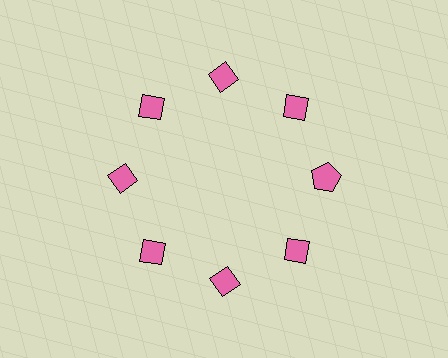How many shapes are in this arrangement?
There are 8 shapes arranged in a ring pattern.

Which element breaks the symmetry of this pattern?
The pink pentagon at roughly the 3 o'clock position breaks the symmetry. All other shapes are pink diamonds.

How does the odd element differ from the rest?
It has a different shape: pentagon instead of diamond.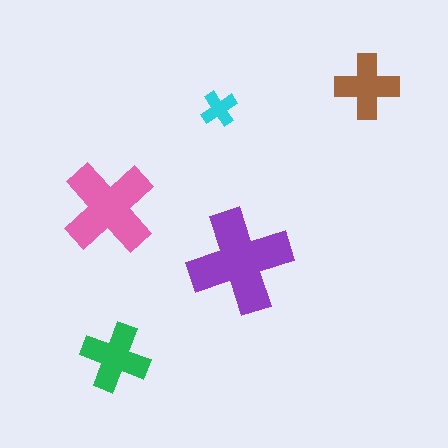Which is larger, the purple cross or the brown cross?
The purple one.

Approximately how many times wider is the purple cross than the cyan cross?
About 3 times wider.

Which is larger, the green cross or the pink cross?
The pink one.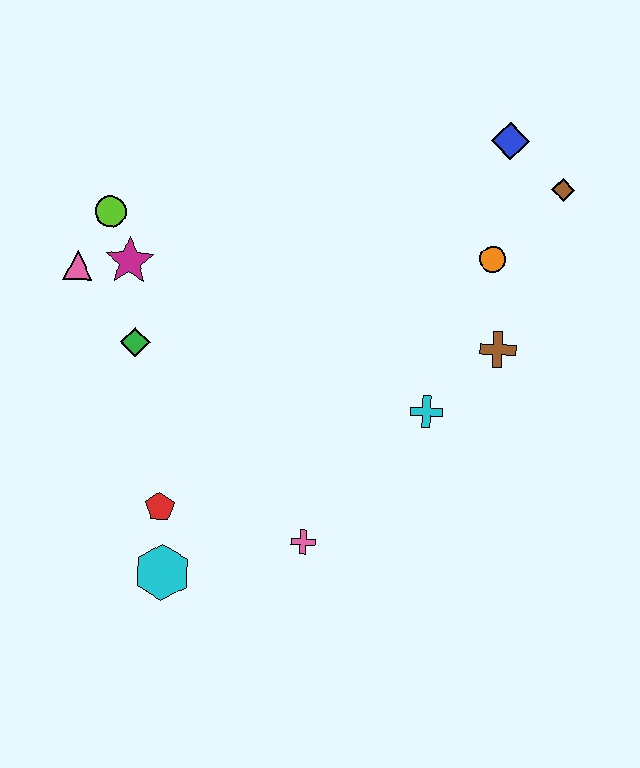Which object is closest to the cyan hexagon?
The red pentagon is closest to the cyan hexagon.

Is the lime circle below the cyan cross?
No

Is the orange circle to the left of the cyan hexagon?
No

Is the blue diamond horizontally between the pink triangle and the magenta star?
No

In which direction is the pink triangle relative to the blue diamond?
The pink triangle is to the left of the blue diamond.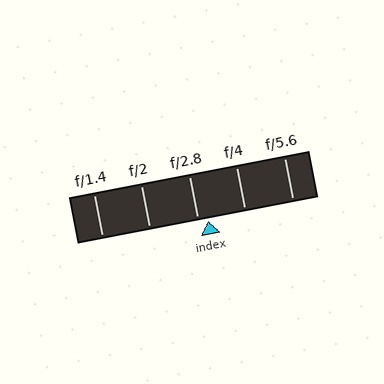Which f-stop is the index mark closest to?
The index mark is closest to f/2.8.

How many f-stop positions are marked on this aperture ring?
There are 5 f-stop positions marked.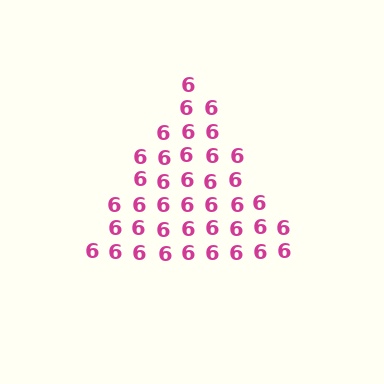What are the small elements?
The small elements are digit 6's.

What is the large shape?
The large shape is a triangle.